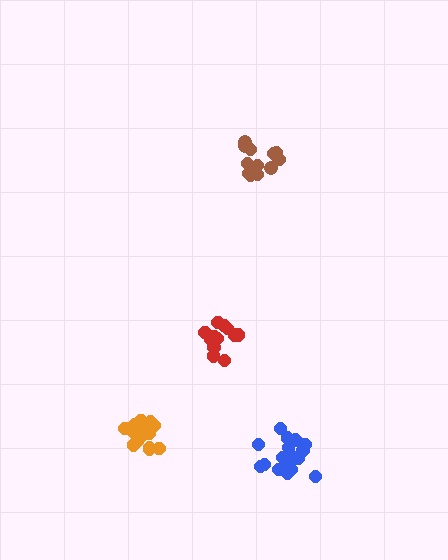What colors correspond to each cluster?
The clusters are colored: red, blue, brown, orange.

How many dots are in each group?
Group 1: 12 dots, Group 2: 18 dots, Group 3: 12 dots, Group 4: 16 dots (58 total).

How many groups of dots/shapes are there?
There are 4 groups.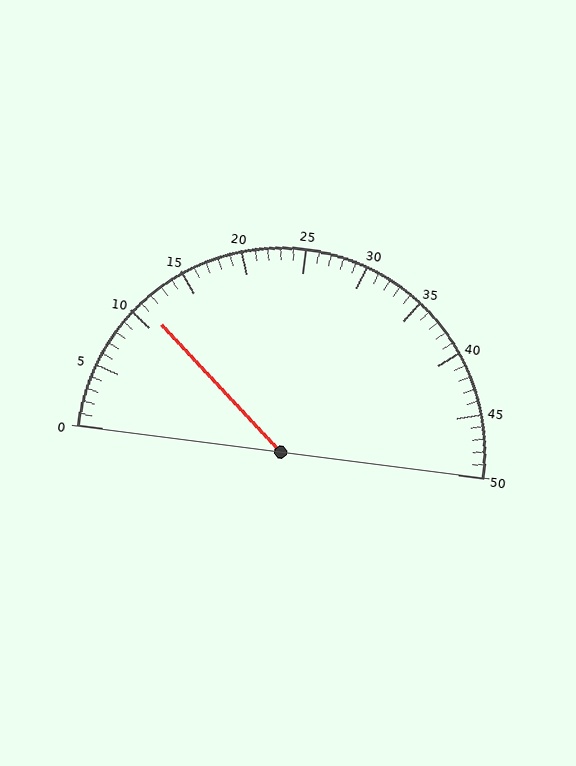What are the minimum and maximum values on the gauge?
The gauge ranges from 0 to 50.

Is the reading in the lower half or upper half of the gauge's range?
The reading is in the lower half of the range (0 to 50).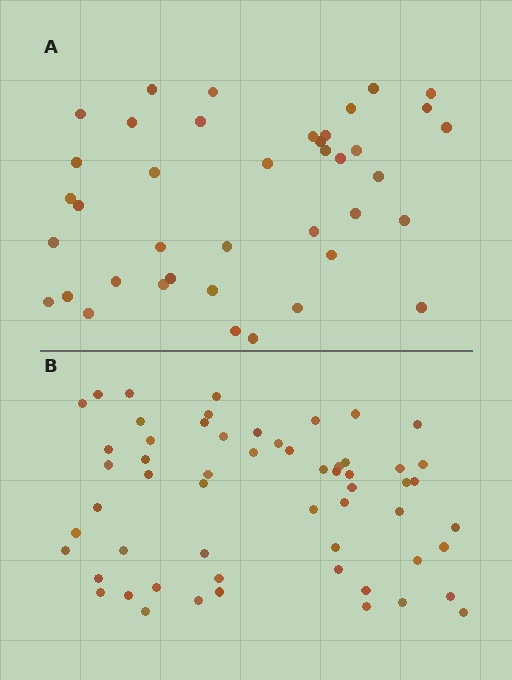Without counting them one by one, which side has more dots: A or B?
Region B (the bottom region) has more dots.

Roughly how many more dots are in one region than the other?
Region B has approximately 20 more dots than region A.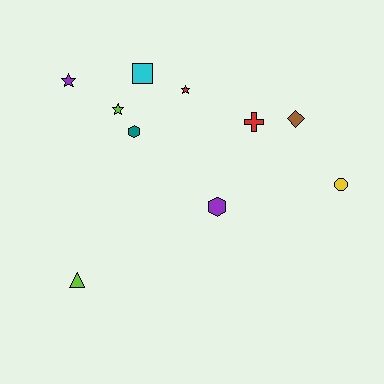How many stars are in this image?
There are 3 stars.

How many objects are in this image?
There are 10 objects.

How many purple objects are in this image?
There are 2 purple objects.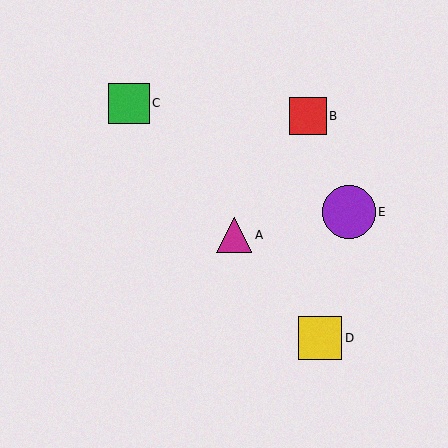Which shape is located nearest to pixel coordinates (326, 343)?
The yellow square (labeled D) at (320, 338) is nearest to that location.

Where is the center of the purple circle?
The center of the purple circle is at (349, 212).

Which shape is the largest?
The purple circle (labeled E) is the largest.